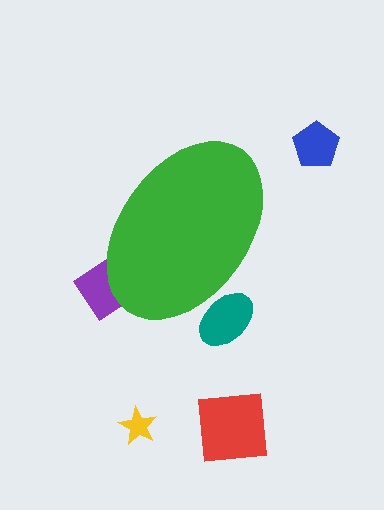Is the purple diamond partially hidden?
Yes, the purple diamond is partially hidden behind the green ellipse.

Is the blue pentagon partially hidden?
No, the blue pentagon is fully visible.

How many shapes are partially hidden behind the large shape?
2 shapes are partially hidden.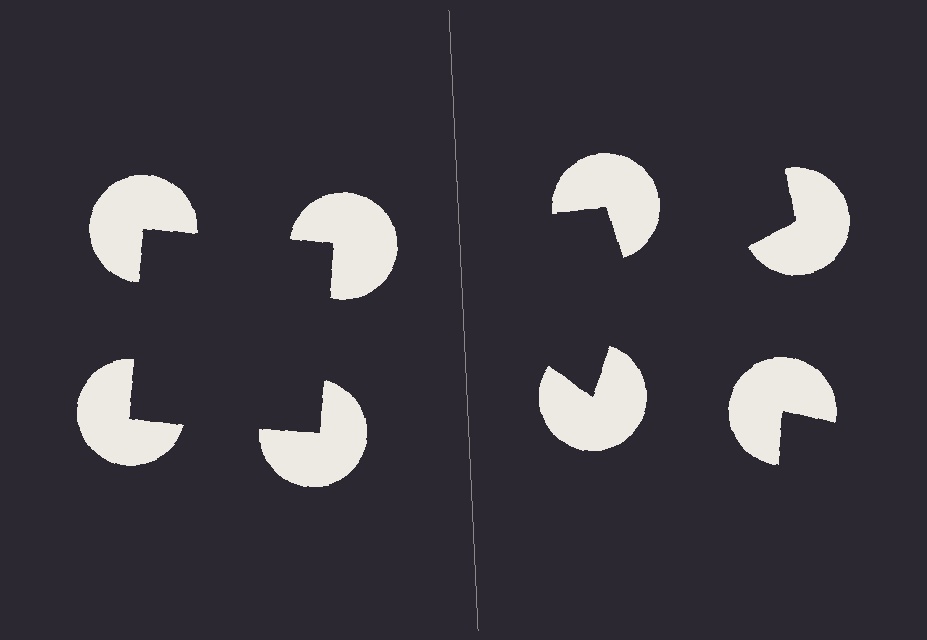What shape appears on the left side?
An illusory square.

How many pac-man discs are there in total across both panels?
8 — 4 on each side.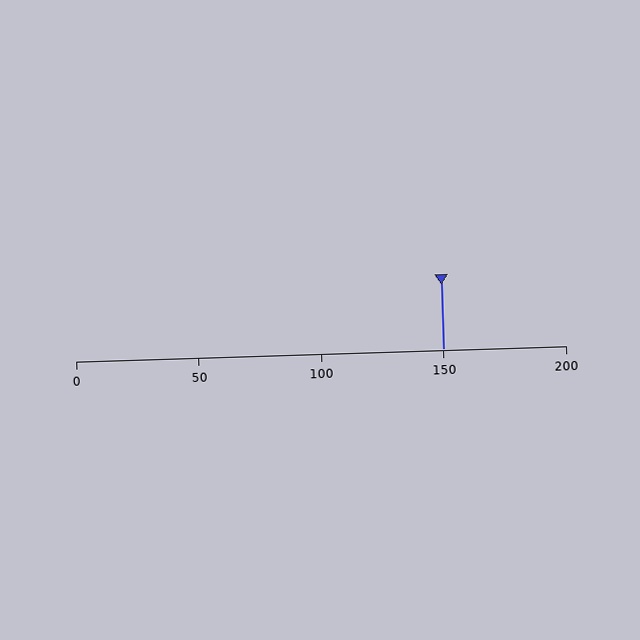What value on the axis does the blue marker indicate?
The marker indicates approximately 150.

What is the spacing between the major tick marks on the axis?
The major ticks are spaced 50 apart.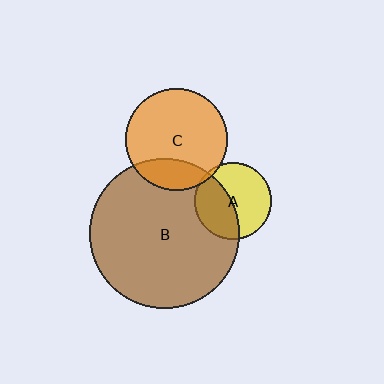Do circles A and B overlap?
Yes.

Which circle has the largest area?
Circle B (brown).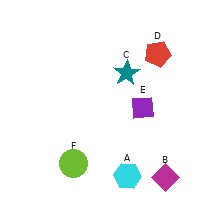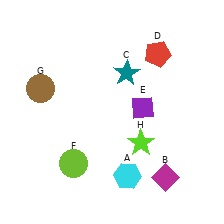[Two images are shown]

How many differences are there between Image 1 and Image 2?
There are 2 differences between the two images.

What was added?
A brown circle (G), a lime star (H) were added in Image 2.